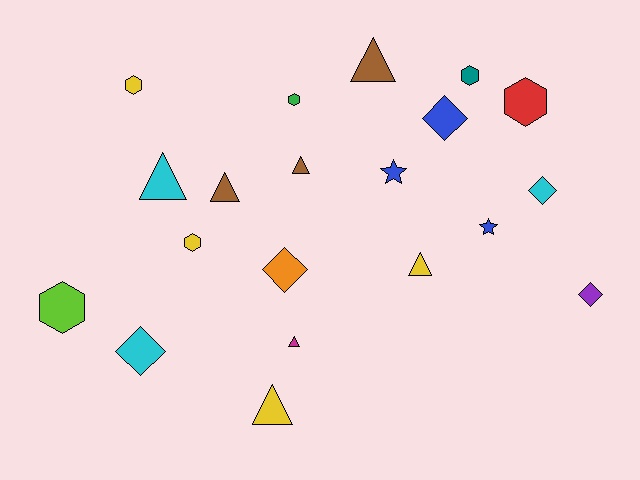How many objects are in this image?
There are 20 objects.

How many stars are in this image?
There are 2 stars.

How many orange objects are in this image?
There is 1 orange object.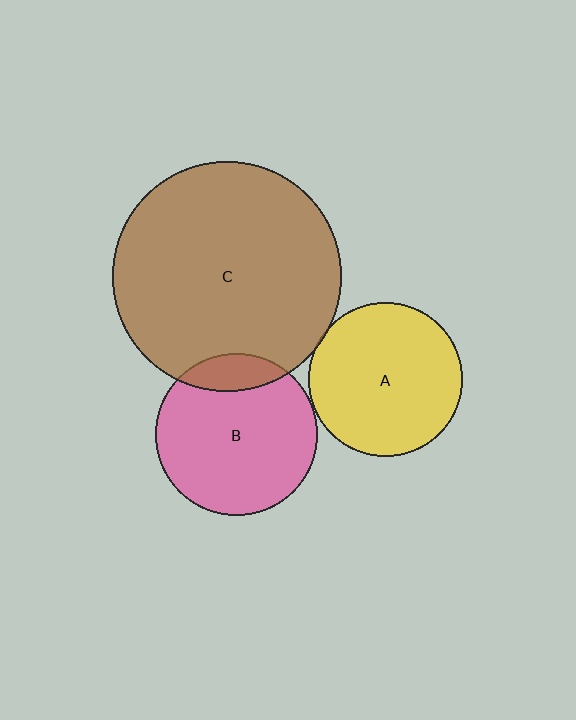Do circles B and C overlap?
Yes.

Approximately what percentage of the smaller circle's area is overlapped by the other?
Approximately 15%.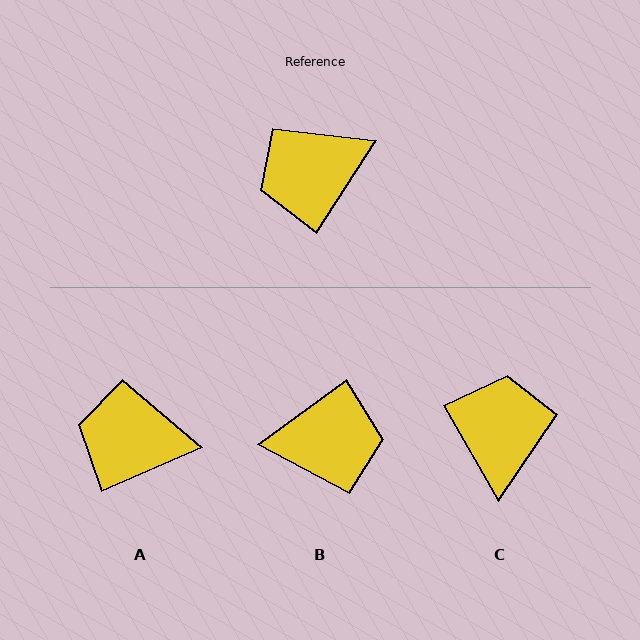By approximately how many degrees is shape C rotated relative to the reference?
Approximately 118 degrees clockwise.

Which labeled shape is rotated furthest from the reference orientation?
B, about 159 degrees away.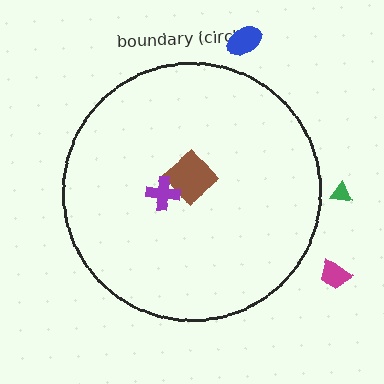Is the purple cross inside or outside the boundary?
Inside.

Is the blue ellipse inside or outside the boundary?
Outside.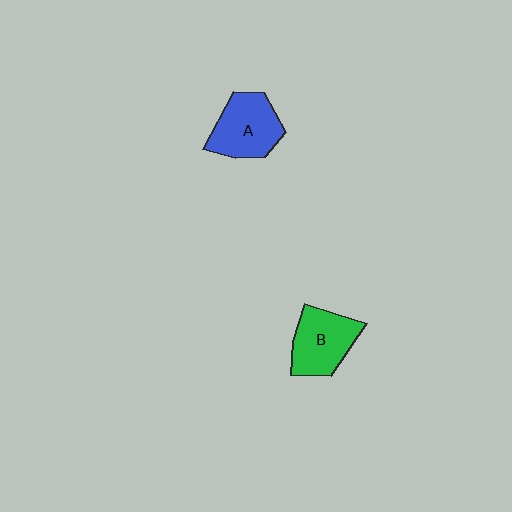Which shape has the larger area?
Shape A (blue).